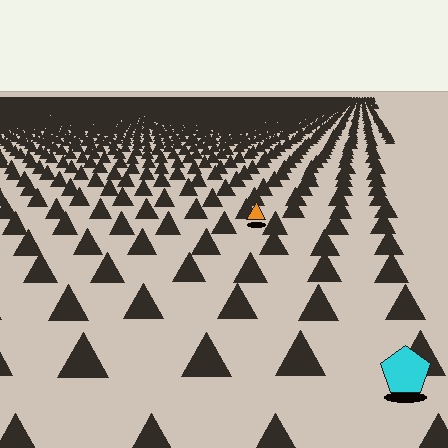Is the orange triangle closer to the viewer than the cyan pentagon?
No. The cyan pentagon is closer — you can tell from the texture gradient: the ground texture is coarser near it.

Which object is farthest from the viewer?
The orange triangle is farthest from the viewer. It appears smaller and the ground texture around it is denser.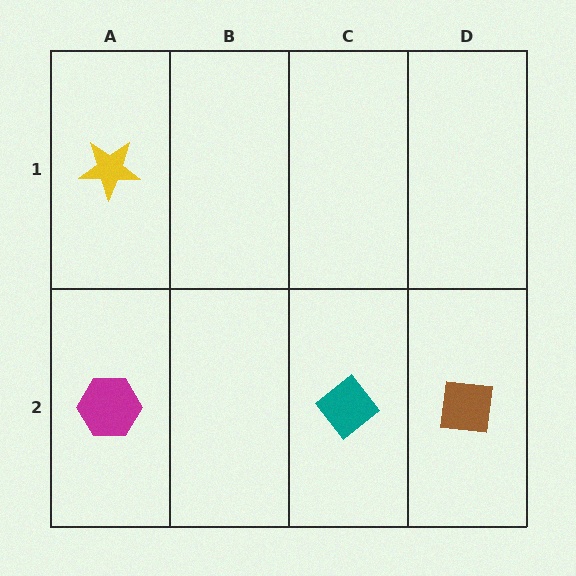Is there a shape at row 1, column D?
No, that cell is empty.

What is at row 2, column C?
A teal diamond.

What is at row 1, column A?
A yellow star.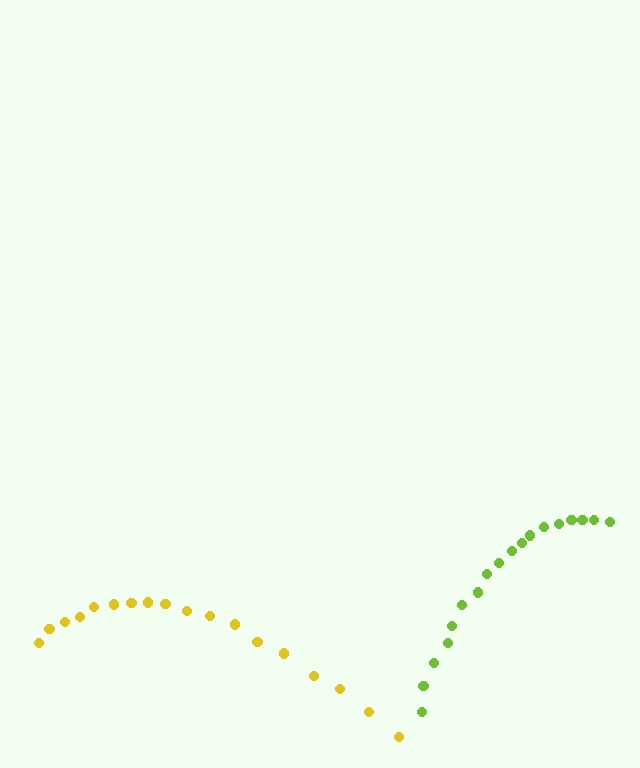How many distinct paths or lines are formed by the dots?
There are 2 distinct paths.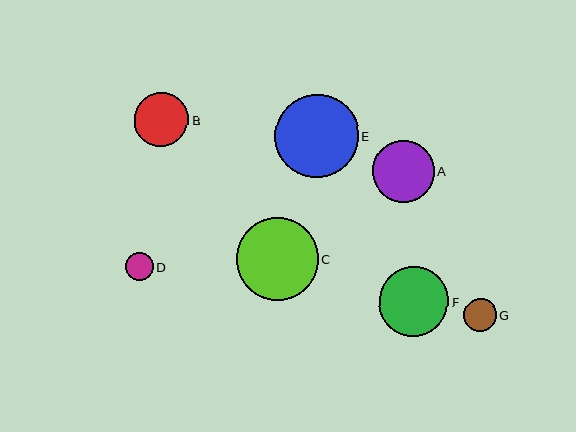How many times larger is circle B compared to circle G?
Circle B is approximately 1.7 times the size of circle G.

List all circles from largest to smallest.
From largest to smallest: E, C, F, A, B, G, D.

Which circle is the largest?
Circle E is the largest with a size of approximately 84 pixels.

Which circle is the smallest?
Circle D is the smallest with a size of approximately 28 pixels.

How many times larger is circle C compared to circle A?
Circle C is approximately 1.3 times the size of circle A.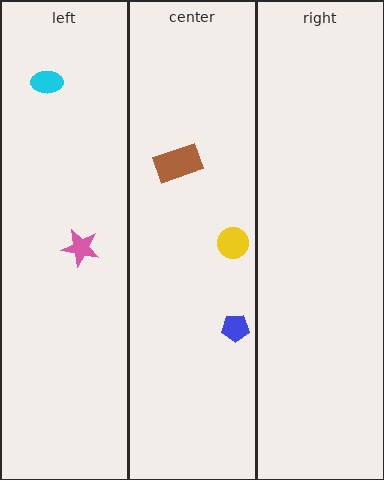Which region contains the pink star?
The left region.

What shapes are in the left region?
The pink star, the cyan ellipse.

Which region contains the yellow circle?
The center region.